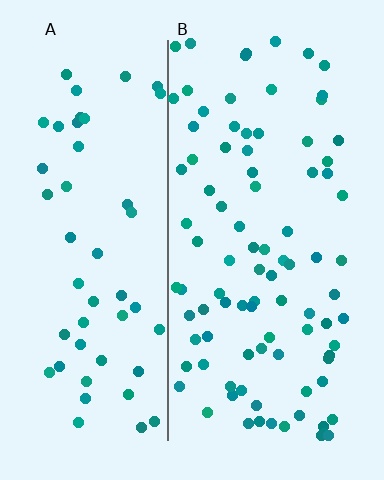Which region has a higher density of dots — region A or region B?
B (the right).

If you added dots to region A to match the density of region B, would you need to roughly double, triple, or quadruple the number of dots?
Approximately double.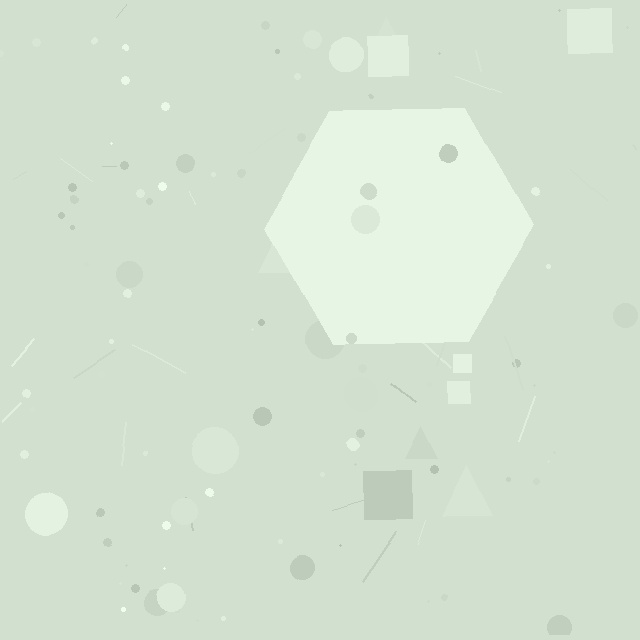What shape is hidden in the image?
A hexagon is hidden in the image.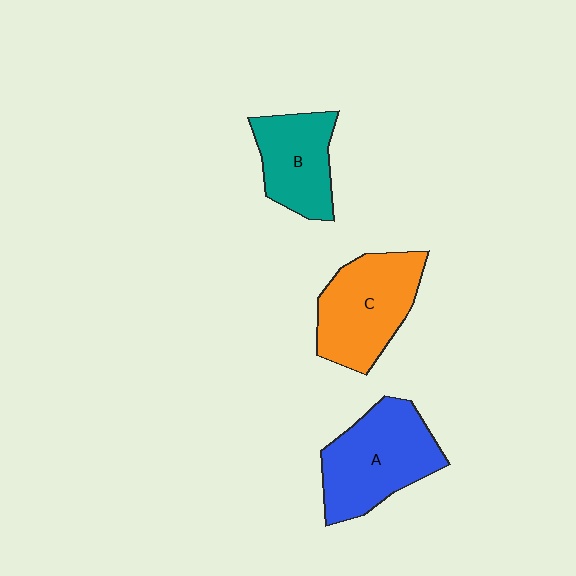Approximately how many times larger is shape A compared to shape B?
Approximately 1.4 times.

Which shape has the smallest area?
Shape B (teal).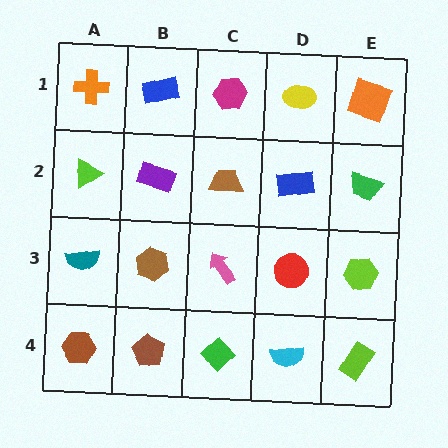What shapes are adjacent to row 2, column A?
An orange cross (row 1, column A), a teal semicircle (row 3, column A), a purple rectangle (row 2, column B).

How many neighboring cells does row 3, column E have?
3.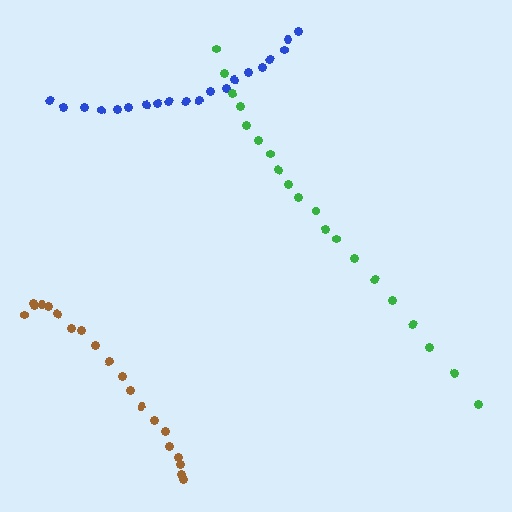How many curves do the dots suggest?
There are 3 distinct paths.